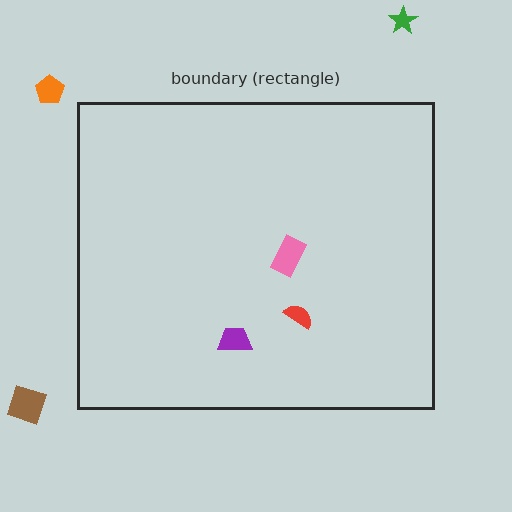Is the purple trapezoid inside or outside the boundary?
Inside.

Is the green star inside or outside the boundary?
Outside.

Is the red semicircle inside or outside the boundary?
Inside.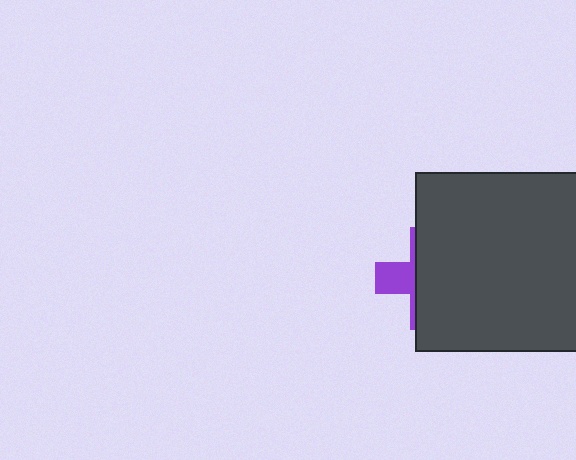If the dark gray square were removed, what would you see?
You would see the complete purple cross.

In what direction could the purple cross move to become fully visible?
The purple cross could move left. That would shift it out from behind the dark gray square entirely.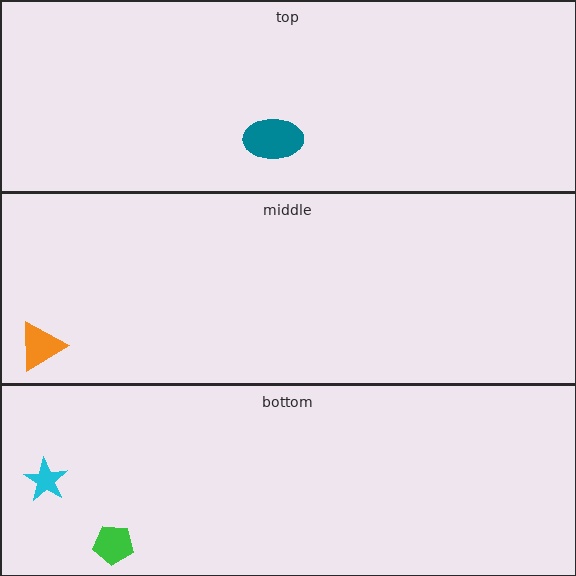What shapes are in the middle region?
The orange triangle.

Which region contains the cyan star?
The bottom region.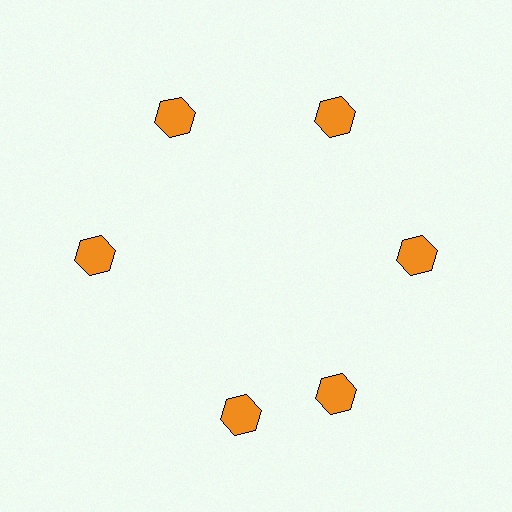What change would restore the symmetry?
The symmetry would be restored by rotating it back into even spacing with its neighbors so that all 6 hexagons sit at equal angles and equal distance from the center.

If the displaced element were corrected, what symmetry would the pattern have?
It would have 6-fold rotational symmetry — the pattern would map onto itself every 60 degrees.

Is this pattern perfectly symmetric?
No. The 6 orange hexagons are arranged in a ring, but one element near the 7 o'clock position is rotated out of alignment along the ring, breaking the 6-fold rotational symmetry.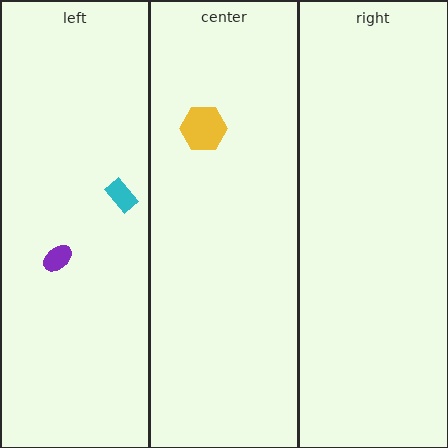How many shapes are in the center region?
1.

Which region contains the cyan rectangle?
The left region.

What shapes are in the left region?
The purple ellipse, the cyan rectangle.